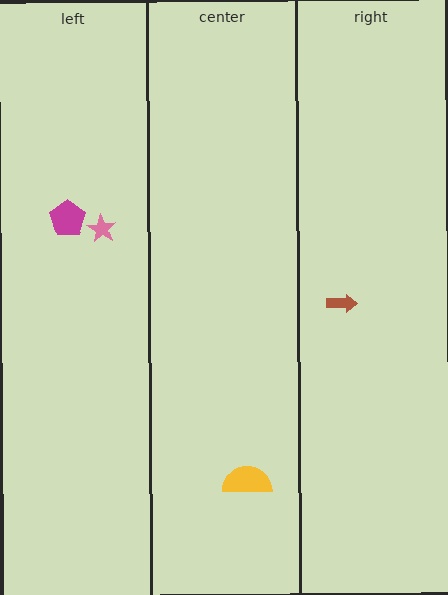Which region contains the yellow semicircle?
The center region.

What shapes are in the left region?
The pink star, the magenta pentagon.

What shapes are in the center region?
The yellow semicircle.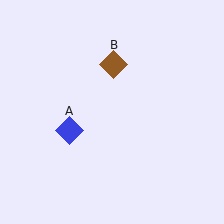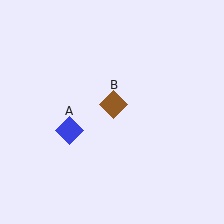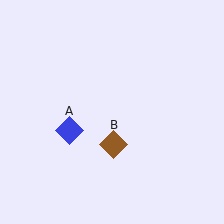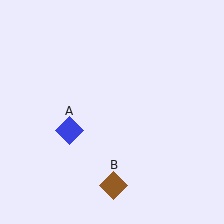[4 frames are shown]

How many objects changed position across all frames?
1 object changed position: brown diamond (object B).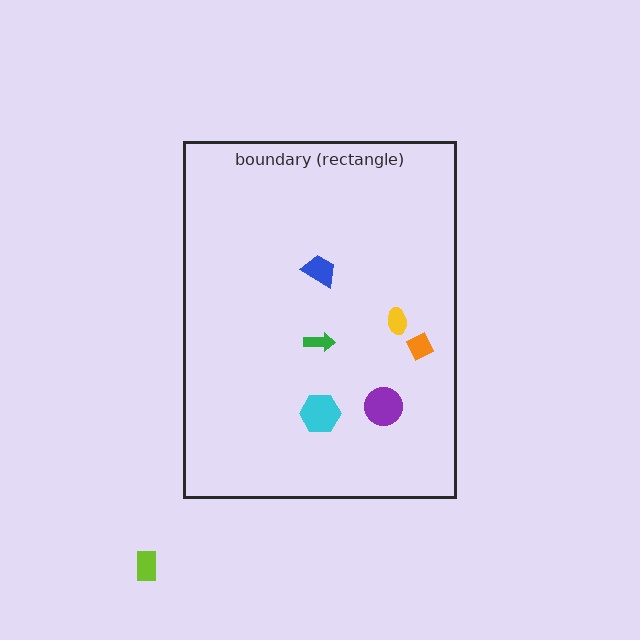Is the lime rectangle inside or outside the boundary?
Outside.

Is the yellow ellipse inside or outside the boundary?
Inside.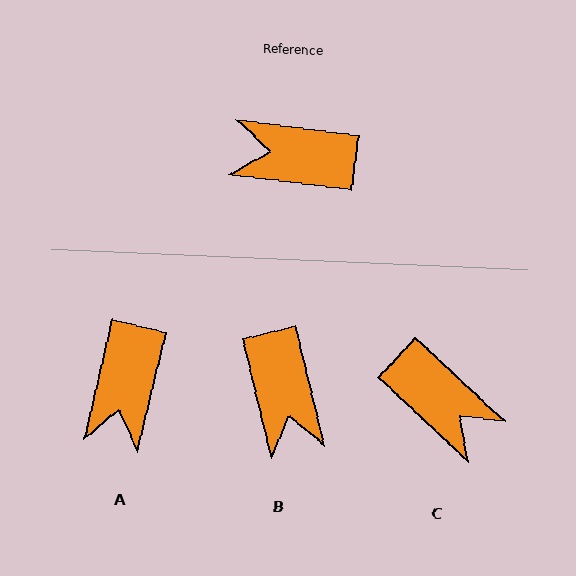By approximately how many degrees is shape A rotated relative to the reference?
Approximately 84 degrees counter-clockwise.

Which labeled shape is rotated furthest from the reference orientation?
C, about 144 degrees away.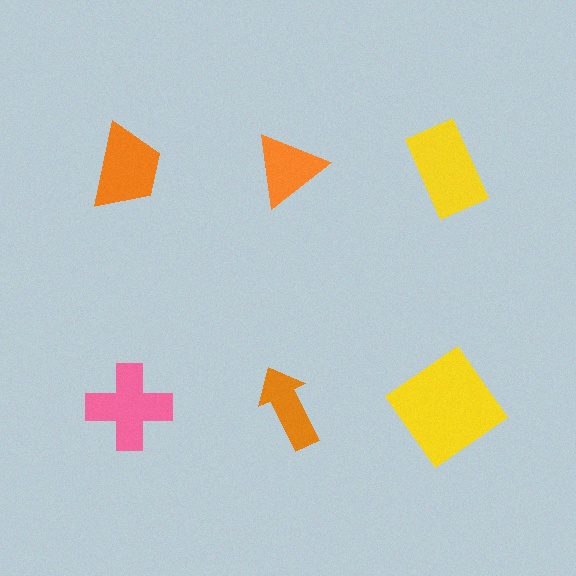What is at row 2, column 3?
A yellow diamond.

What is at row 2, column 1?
A pink cross.